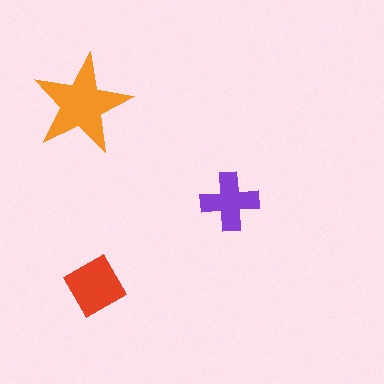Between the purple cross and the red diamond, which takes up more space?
The red diamond.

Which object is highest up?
The orange star is topmost.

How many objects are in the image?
There are 3 objects in the image.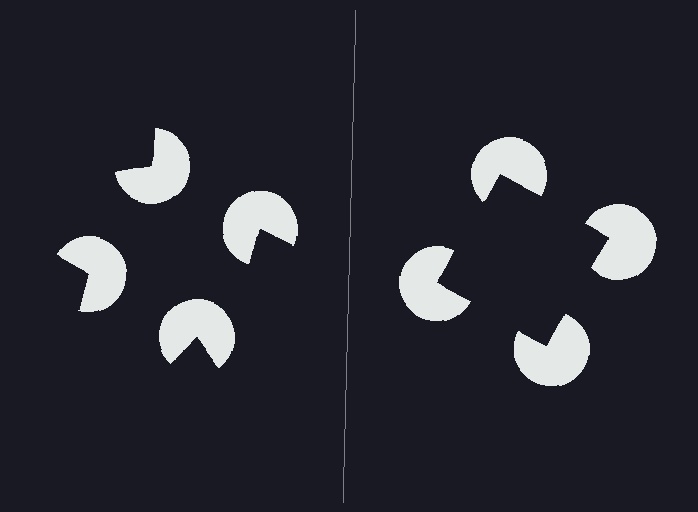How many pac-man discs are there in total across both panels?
8 — 4 on each side.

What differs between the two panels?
The pac-man discs are positioned identically on both sides; only the wedge orientations differ. On the right they align to a square; on the left they are misaligned.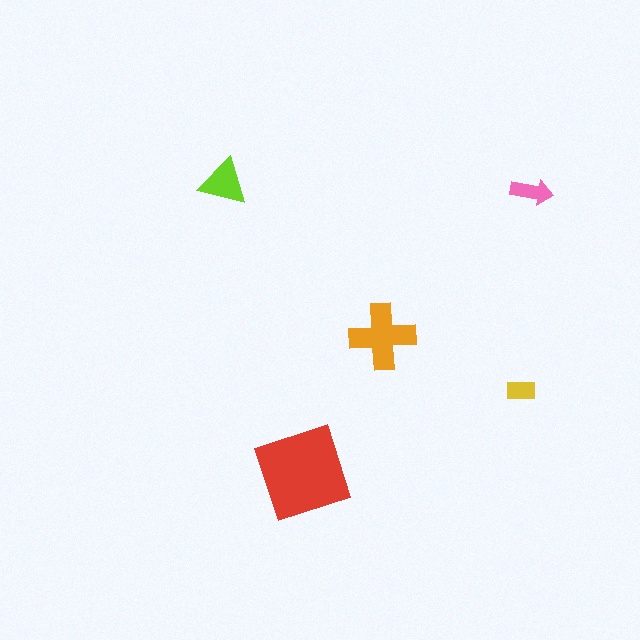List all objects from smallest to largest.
The yellow rectangle, the pink arrow, the lime triangle, the orange cross, the red diamond.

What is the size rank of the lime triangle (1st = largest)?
3rd.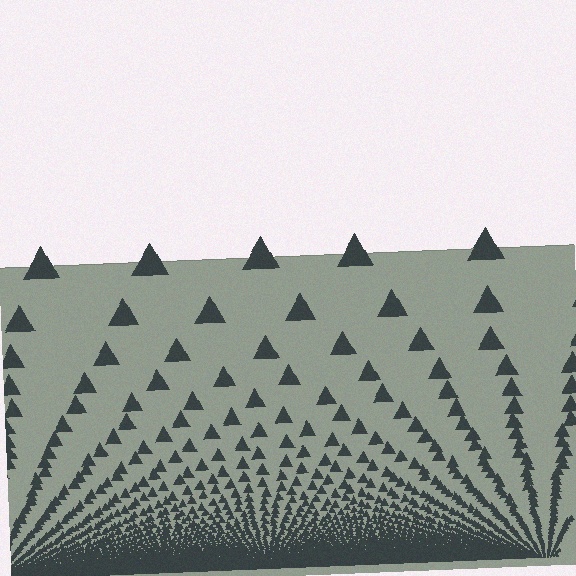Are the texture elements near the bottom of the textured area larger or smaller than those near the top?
Smaller. The gradient is inverted — elements near the bottom are smaller and denser.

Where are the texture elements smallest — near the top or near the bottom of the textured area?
Near the bottom.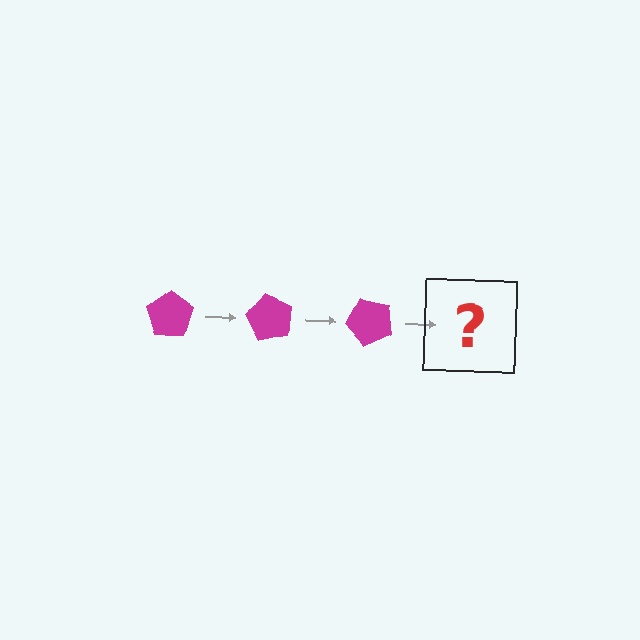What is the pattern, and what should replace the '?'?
The pattern is that the pentagon rotates 60 degrees each step. The '?' should be a magenta pentagon rotated 180 degrees.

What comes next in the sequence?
The next element should be a magenta pentagon rotated 180 degrees.